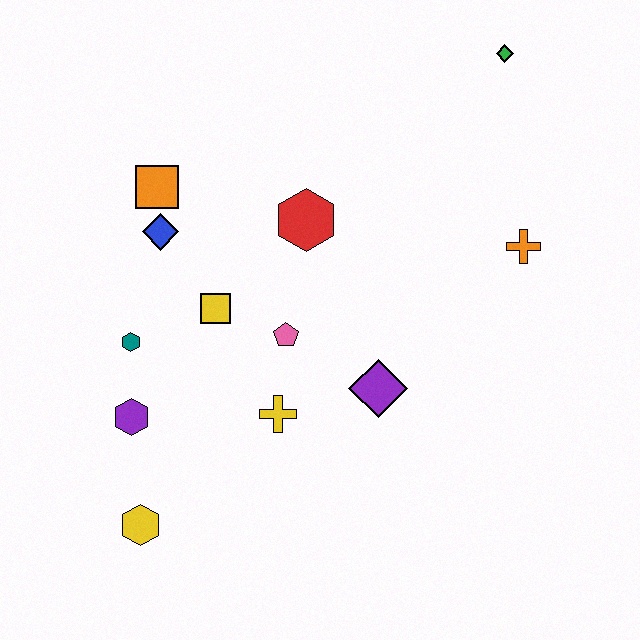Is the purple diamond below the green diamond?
Yes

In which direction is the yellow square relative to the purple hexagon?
The yellow square is above the purple hexagon.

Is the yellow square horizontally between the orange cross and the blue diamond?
Yes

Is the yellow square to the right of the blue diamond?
Yes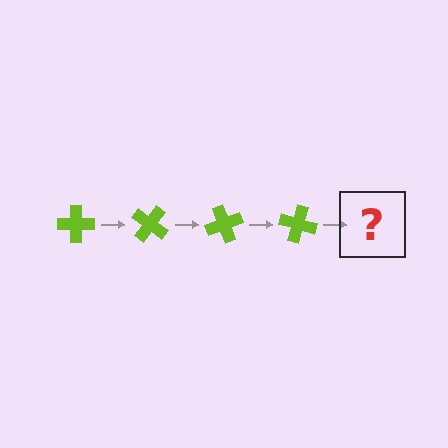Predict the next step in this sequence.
The next step is a lime cross rotated 140 degrees.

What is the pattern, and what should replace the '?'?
The pattern is that the cross rotates 35 degrees each step. The '?' should be a lime cross rotated 140 degrees.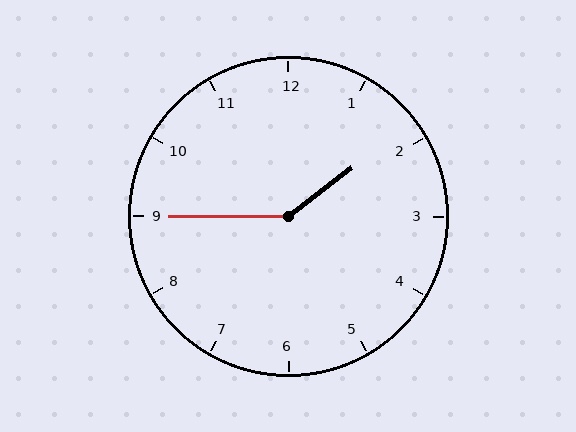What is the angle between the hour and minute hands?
Approximately 142 degrees.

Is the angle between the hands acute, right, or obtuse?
It is obtuse.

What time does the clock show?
1:45.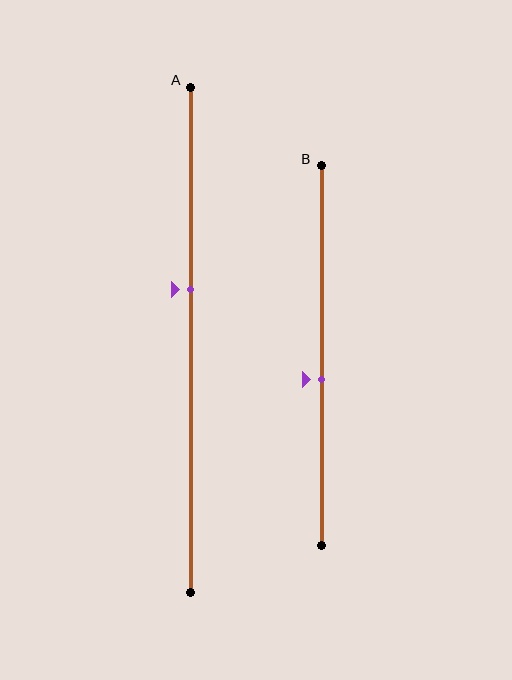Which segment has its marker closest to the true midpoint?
Segment B has its marker closest to the true midpoint.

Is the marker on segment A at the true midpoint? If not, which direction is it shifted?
No, the marker on segment A is shifted upward by about 10% of the segment length.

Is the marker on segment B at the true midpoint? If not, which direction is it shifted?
No, the marker on segment B is shifted downward by about 6% of the segment length.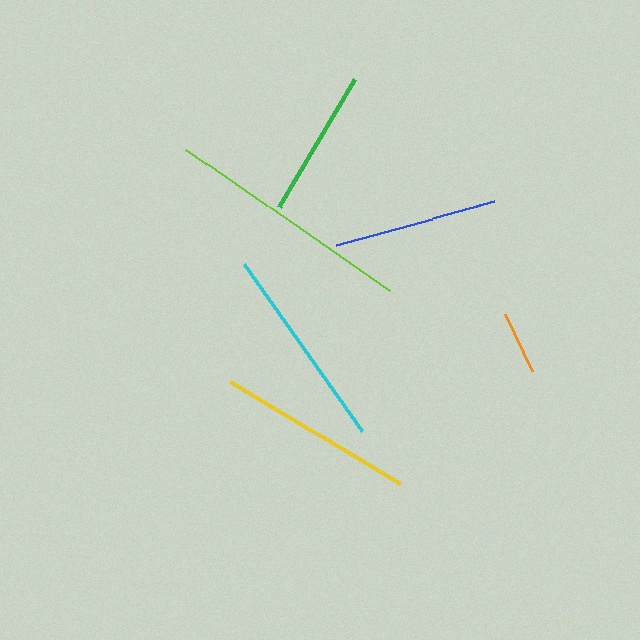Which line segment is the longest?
The lime line is the longest at approximately 248 pixels.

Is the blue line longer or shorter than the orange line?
The blue line is longer than the orange line.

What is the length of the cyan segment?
The cyan segment is approximately 204 pixels long.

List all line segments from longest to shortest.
From longest to shortest: lime, cyan, yellow, blue, green, orange.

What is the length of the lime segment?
The lime segment is approximately 248 pixels long.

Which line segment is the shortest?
The orange line is the shortest at approximately 63 pixels.